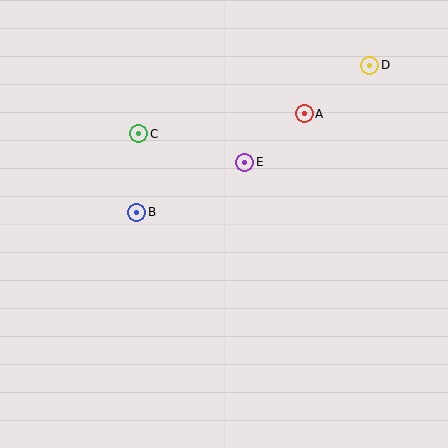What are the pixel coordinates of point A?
Point A is at (304, 114).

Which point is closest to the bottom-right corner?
Point E is closest to the bottom-right corner.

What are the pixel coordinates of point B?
Point B is at (137, 212).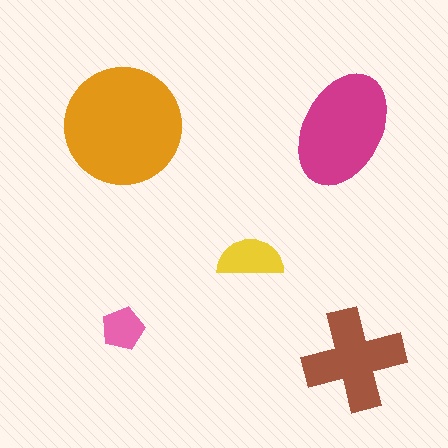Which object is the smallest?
The pink pentagon.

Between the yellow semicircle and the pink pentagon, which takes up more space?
The yellow semicircle.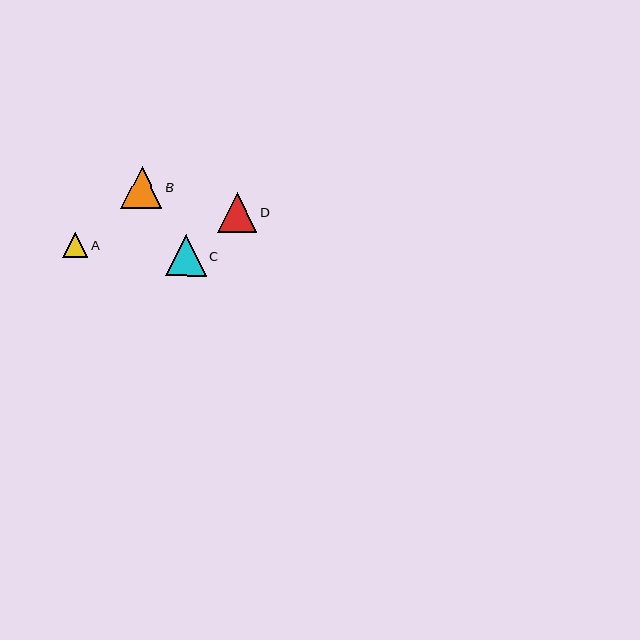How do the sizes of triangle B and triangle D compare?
Triangle B and triangle D are approximately the same size.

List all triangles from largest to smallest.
From largest to smallest: B, C, D, A.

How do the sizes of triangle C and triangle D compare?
Triangle C and triangle D are approximately the same size.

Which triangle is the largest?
Triangle B is the largest with a size of approximately 42 pixels.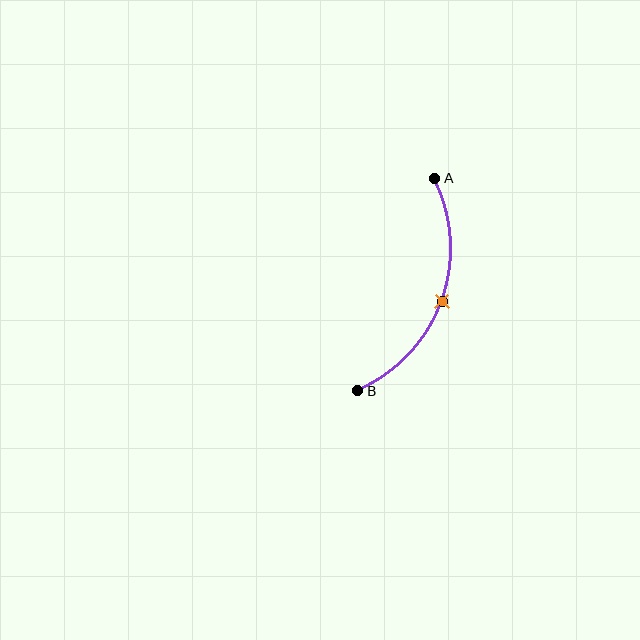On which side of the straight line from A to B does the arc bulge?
The arc bulges to the right of the straight line connecting A and B.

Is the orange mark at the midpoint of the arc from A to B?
Yes. The orange mark lies on the arc at equal arc-length from both A and B — it is the arc midpoint.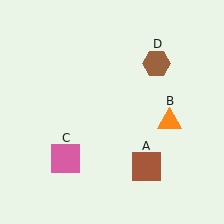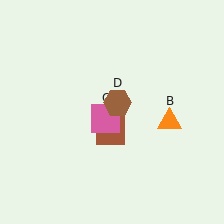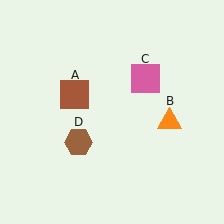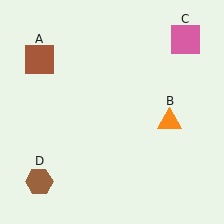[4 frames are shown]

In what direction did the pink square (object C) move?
The pink square (object C) moved up and to the right.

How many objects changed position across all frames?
3 objects changed position: brown square (object A), pink square (object C), brown hexagon (object D).